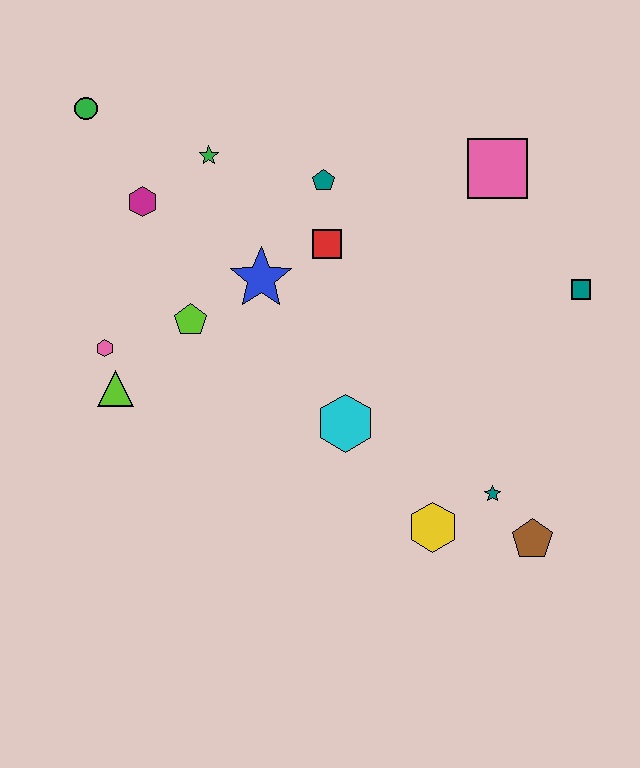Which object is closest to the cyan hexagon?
The yellow hexagon is closest to the cyan hexagon.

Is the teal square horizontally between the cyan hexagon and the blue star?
No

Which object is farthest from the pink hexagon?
The teal square is farthest from the pink hexagon.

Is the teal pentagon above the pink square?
No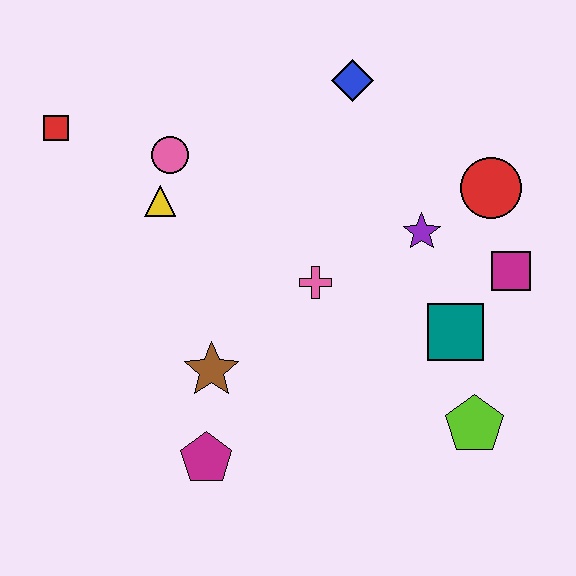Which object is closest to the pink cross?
The purple star is closest to the pink cross.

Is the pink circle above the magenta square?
Yes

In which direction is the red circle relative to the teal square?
The red circle is above the teal square.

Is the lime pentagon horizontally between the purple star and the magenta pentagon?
No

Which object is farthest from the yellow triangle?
The lime pentagon is farthest from the yellow triangle.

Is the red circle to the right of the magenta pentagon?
Yes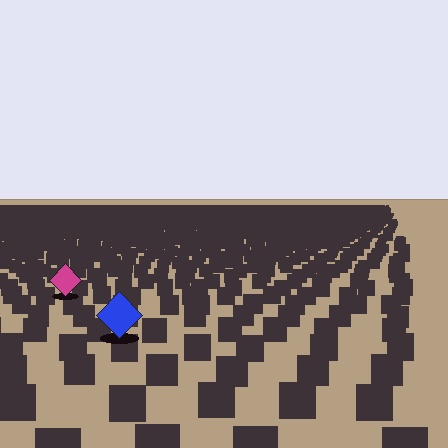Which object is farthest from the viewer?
The magenta diamond is farthest from the viewer. It appears smaller and the ground texture around it is denser.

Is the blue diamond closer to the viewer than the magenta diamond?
Yes. The blue diamond is closer — you can tell from the texture gradient: the ground texture is coarser near it.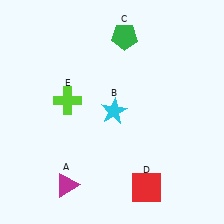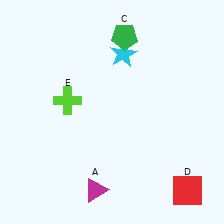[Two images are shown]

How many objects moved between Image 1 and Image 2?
3 objects moved between the two images.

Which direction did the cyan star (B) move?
The cyan star (B) moved up.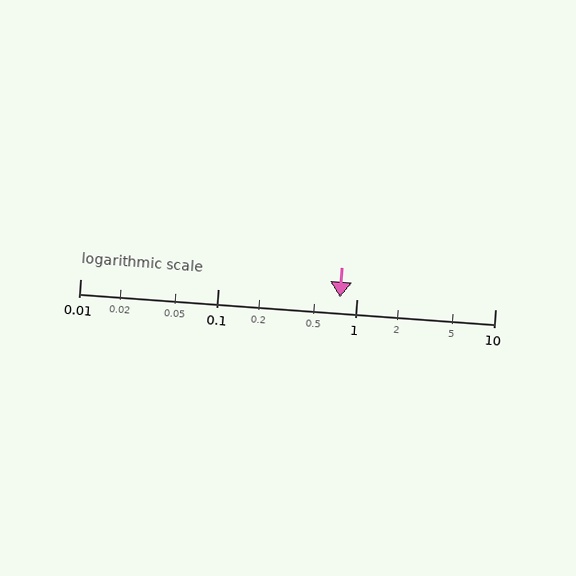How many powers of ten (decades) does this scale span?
The scale spans 3 decades, from 0.01 to 10.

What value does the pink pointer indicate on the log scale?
The pointer indicates approximately 0.75.